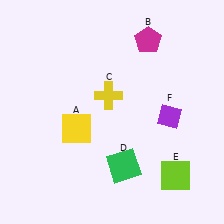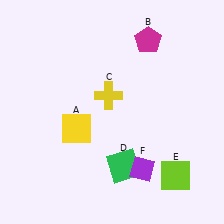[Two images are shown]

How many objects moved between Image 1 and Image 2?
1 object moved between the two images.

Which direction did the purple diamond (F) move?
The purple diamond (F) moved down.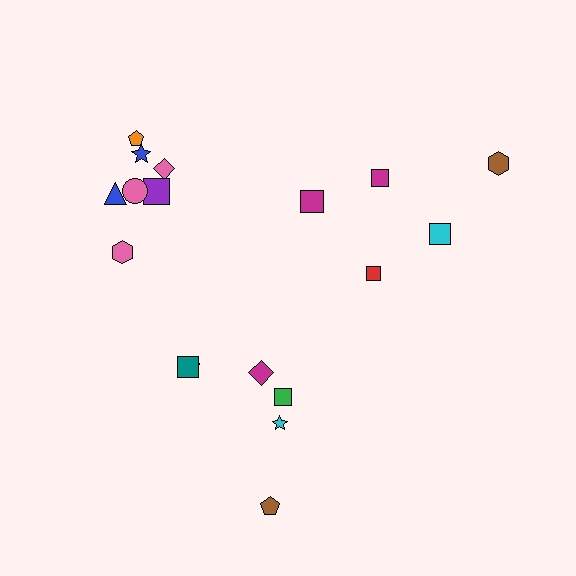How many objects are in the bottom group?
There are 6 objects.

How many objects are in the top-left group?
There are 7 objects.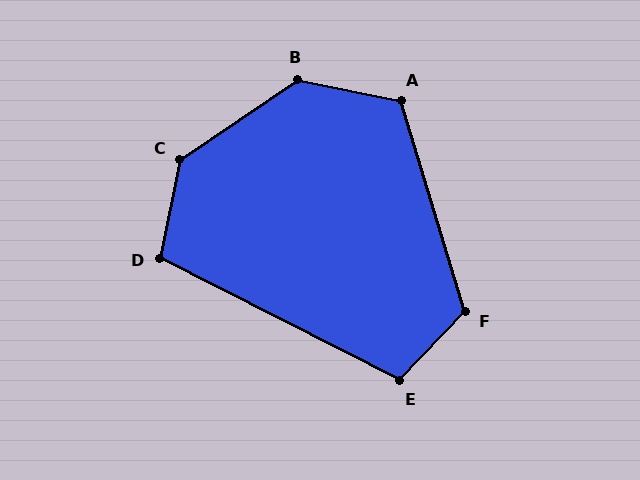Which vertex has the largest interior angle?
C, at approximately 136 degrees.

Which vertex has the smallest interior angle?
D, at approximately 105 degrees.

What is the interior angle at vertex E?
Approximately 106 degrees (obtuse).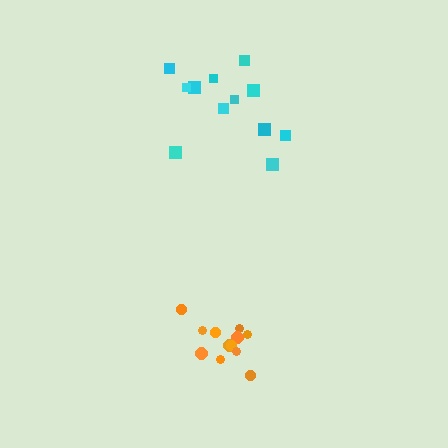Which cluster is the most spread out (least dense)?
Cyan.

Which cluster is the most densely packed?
Orange.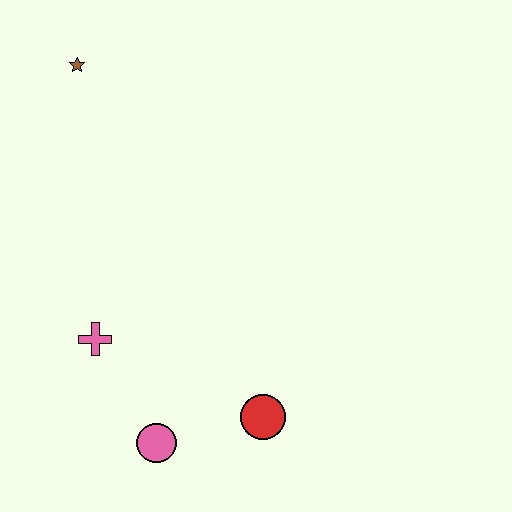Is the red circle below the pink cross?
Yes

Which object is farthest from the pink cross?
The brown star is farthest from the pink cross.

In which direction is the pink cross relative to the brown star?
The pink cross is below the brown star.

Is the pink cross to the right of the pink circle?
No